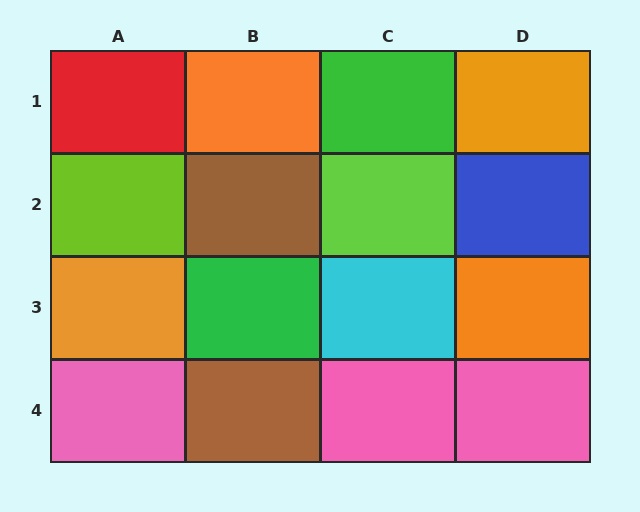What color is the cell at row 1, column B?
Orange.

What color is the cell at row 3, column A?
Orange.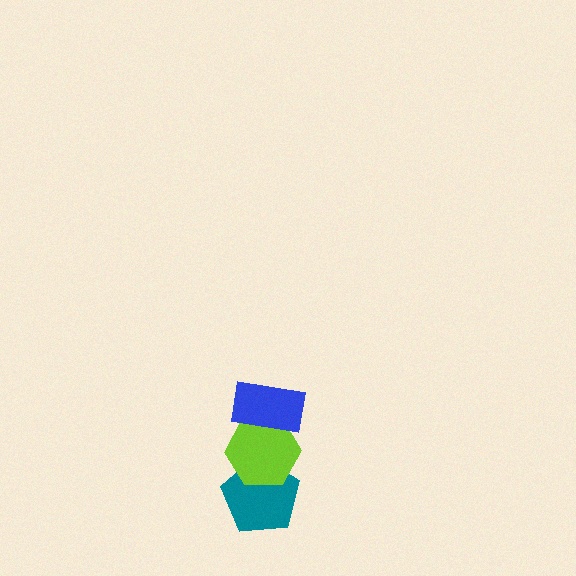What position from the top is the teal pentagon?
The teal pentagon is 3rd from the top.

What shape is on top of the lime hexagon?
The blue rectangle is on top of the lime hexagon.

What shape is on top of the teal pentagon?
The lime hexagon is on top of the teal pentagon.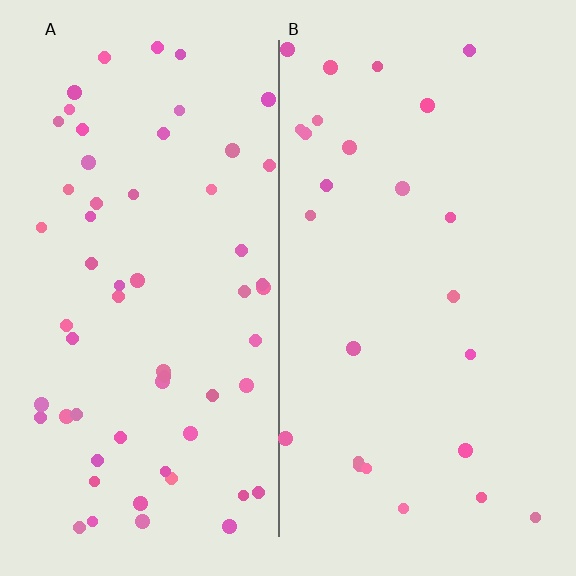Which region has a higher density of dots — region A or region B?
A (the left).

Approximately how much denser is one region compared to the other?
Approximately 2.3× — region A over region B.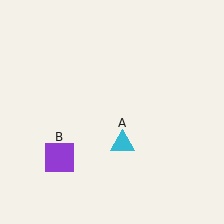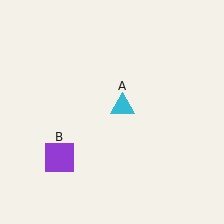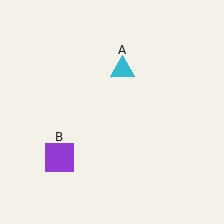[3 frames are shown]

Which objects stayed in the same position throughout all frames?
Purple square (object B) remained stationary.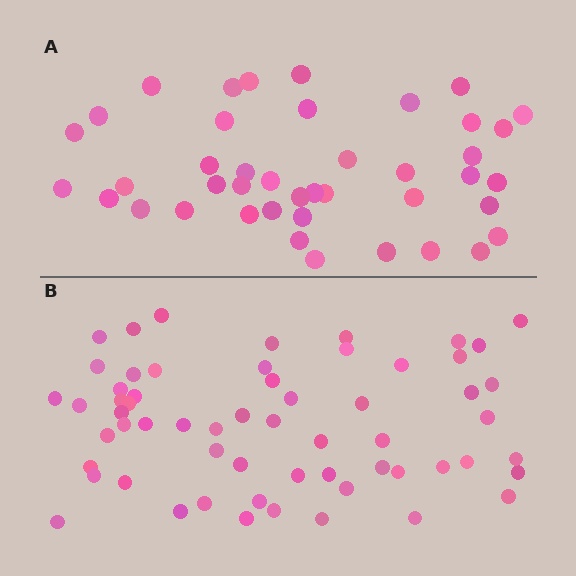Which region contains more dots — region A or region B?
Region B (the bottom region) has more dots.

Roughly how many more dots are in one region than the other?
Region B has approximately 20 more dots than region A.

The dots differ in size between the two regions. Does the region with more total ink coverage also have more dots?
No. Region A has more total ink coverage because its dots are larger, but region B actually contains more individual dots. Total area can be misleading — the number of items is what matters here.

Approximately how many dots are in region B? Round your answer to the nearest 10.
About 60 dots.